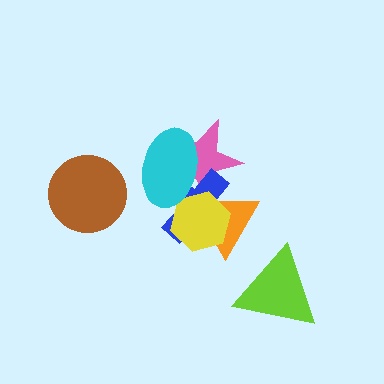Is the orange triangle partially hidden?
Yes, it is partially covered by another shape.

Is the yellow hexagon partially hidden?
Yes, it is partially covered by another shape.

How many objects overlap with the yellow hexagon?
4 objects overlap with the yellow hexagon.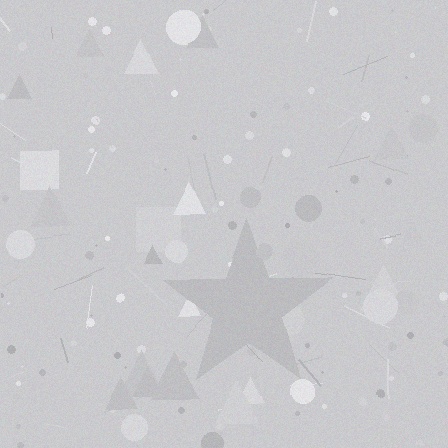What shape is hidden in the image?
A star is hidden in the image.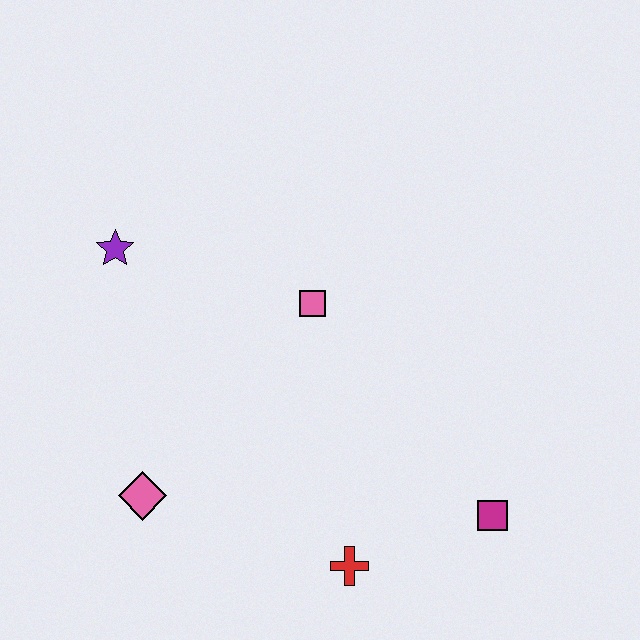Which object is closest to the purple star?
The pink square is closest to the purple star.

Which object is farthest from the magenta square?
The purple star is farthest from the magenta square.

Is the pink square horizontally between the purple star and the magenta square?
Yes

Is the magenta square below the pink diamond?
Yes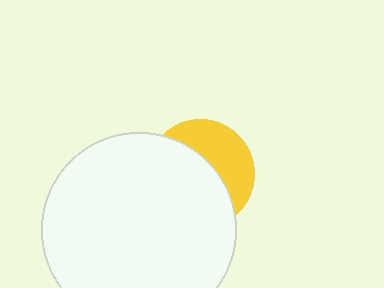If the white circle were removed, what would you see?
You would see the complete yellow circle.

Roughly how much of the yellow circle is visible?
A small part of it is visible (roughly 39%).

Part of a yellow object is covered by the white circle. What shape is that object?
It is a circle.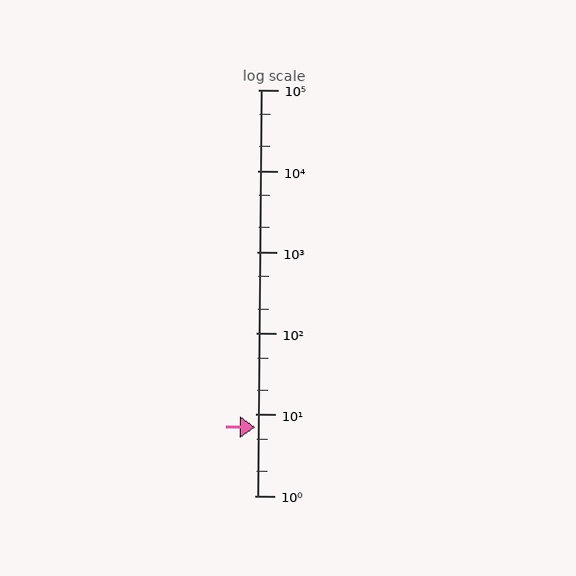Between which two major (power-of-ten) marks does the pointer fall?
The pointer is between 1 and 10.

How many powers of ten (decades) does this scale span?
The scale spans 5 decades, from 1 to 100000.